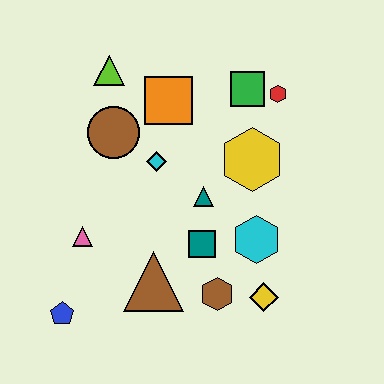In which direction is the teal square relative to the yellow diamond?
The teal square is to the left of the yellow diamond.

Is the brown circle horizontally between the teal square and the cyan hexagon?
No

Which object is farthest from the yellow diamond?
The lime triangle is farthest from the yellow diamond.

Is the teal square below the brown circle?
Yes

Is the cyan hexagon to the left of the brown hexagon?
No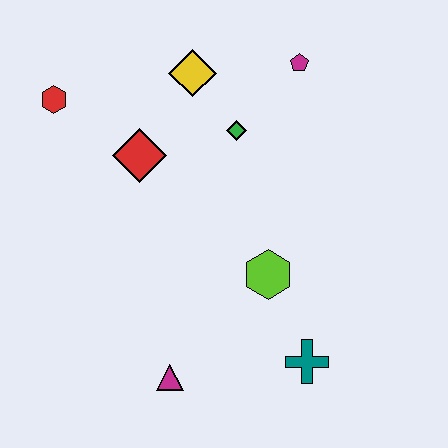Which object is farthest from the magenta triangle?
The magenta pentagon is farthest from the magenta triangle.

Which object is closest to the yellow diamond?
The green diamond is closest to the yellow diamond.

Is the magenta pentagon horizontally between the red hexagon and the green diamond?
No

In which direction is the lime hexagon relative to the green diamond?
The lime hexagon is below the green diamond.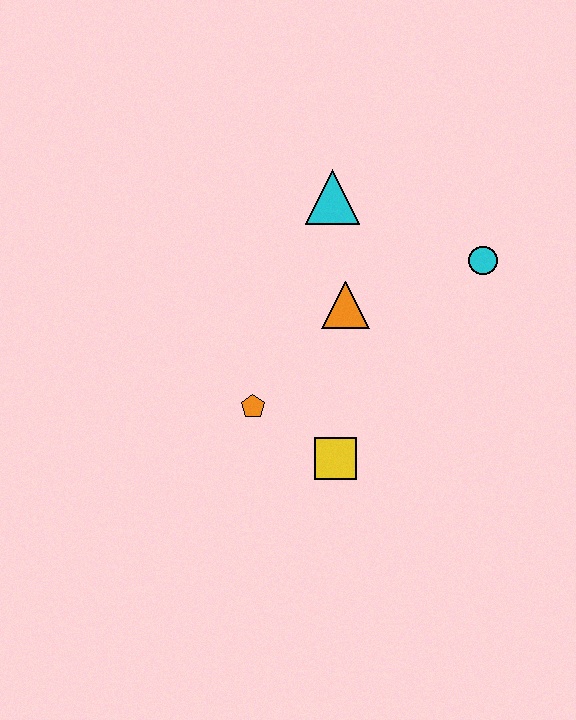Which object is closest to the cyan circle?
The orange triangle is closest to the cyan circle.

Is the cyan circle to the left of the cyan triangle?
No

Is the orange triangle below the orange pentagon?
No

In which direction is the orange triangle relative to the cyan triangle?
The orange triangle is below the cyan triangle.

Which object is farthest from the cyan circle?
The orange pentagon is farthest from the cyan circle.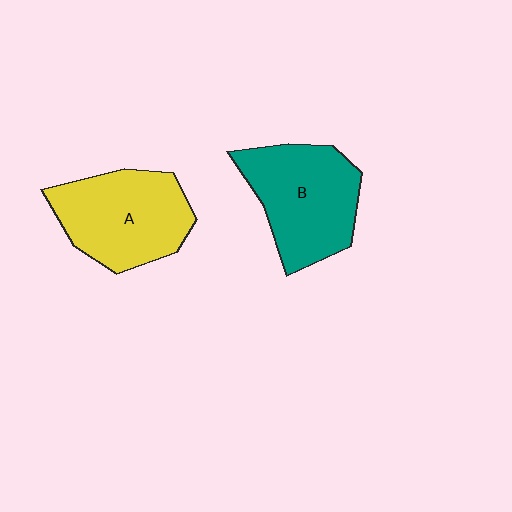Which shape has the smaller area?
Shape A (yellow).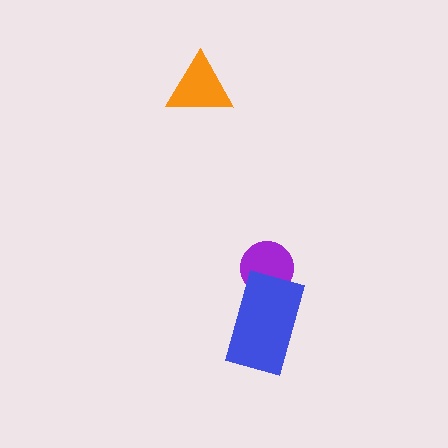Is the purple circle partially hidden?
Yes, it is partially covered by another shape.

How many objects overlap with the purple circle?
1 object overlaps with the purple circle.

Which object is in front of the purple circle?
The blue rectangle is in front of the purple circle.